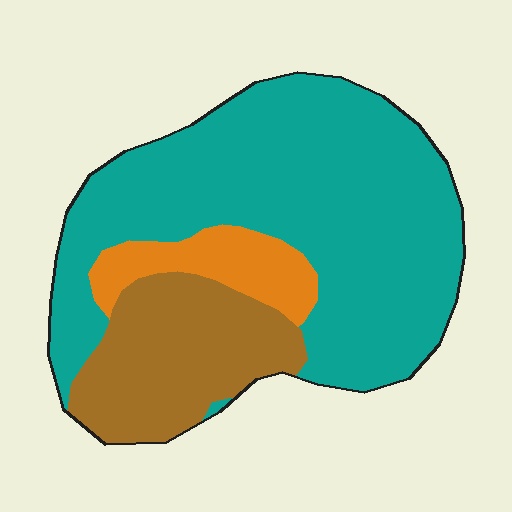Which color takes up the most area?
Teal, at roughly 65%.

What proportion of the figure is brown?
Brown takes up less than a quarter of the figure.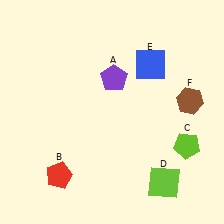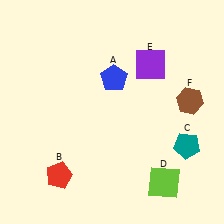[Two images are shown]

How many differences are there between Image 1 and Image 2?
There are 3 differences between the two images.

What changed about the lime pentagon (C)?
In Image 1, C is lime. In Image 2, it changed to teal.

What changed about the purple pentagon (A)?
In Image 1, A is purple. In Image 2, it changed to blue.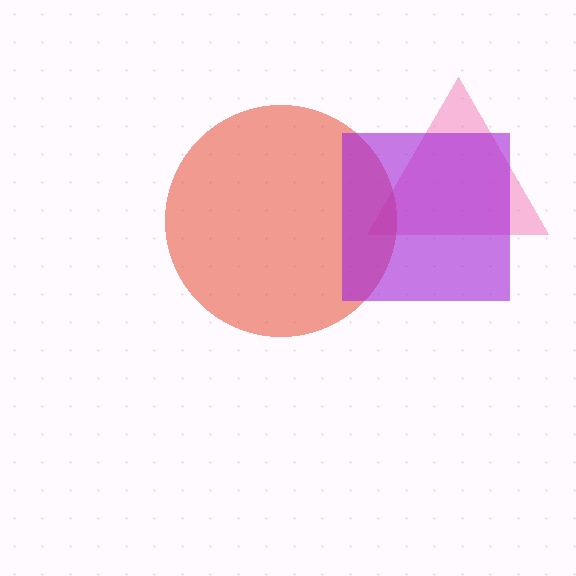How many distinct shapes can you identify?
There are 3 distinct shapes: a pink triangle, a red circle, a purple square.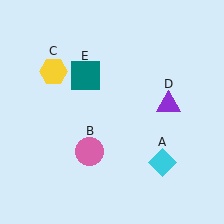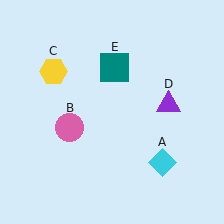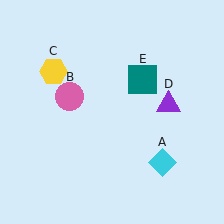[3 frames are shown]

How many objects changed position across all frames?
2 objects changed position: pink circle (object B), teal square (object E).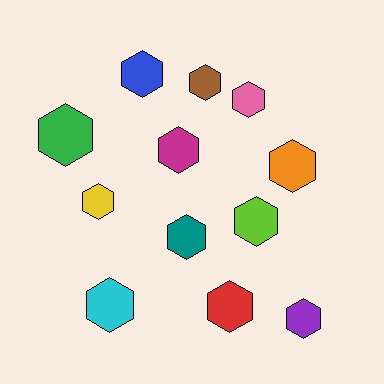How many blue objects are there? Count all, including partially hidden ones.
There is 1 blue object.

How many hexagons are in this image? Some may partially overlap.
There are 12 hexagons.